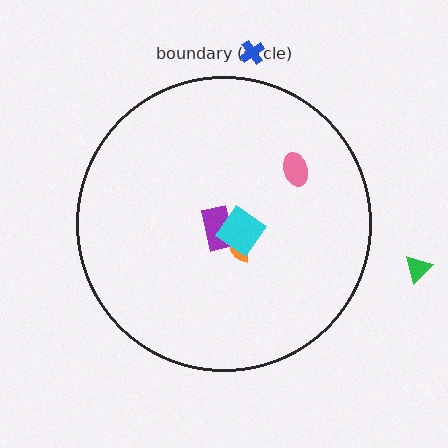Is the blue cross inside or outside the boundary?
Outside.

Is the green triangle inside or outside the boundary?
Outside.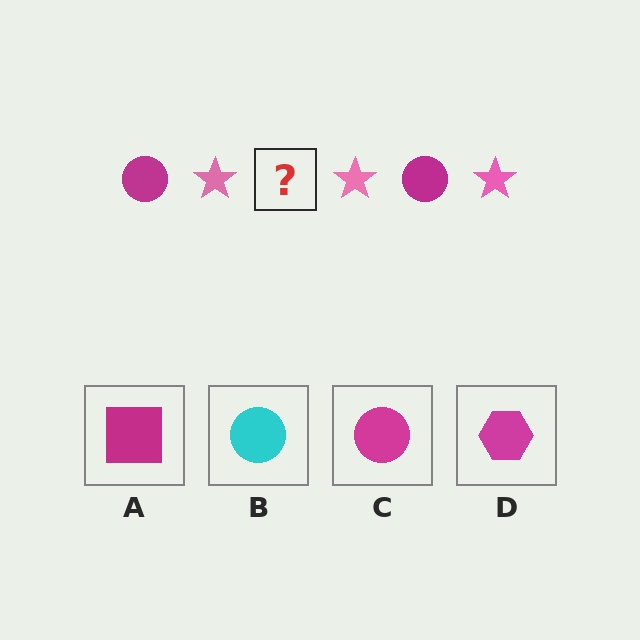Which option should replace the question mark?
Option C.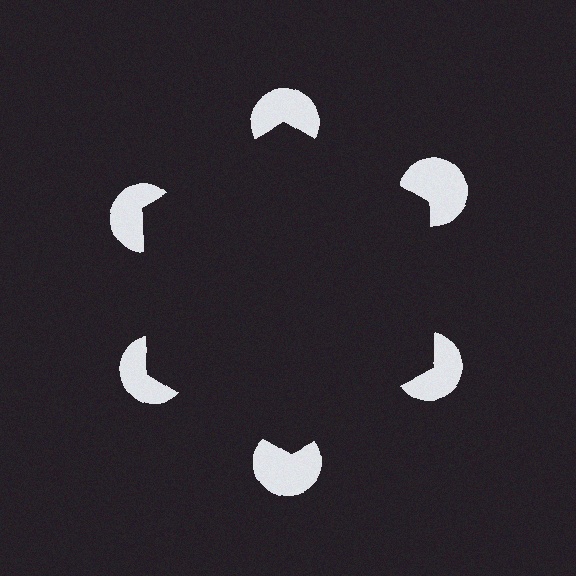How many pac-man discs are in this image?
There are 6 — one at each vertex of the illusory hexagon.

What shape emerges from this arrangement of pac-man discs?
An illusory hexagon — its edges are inferred from the aligned wedge cuts in the pac-man discs, not physically drawn.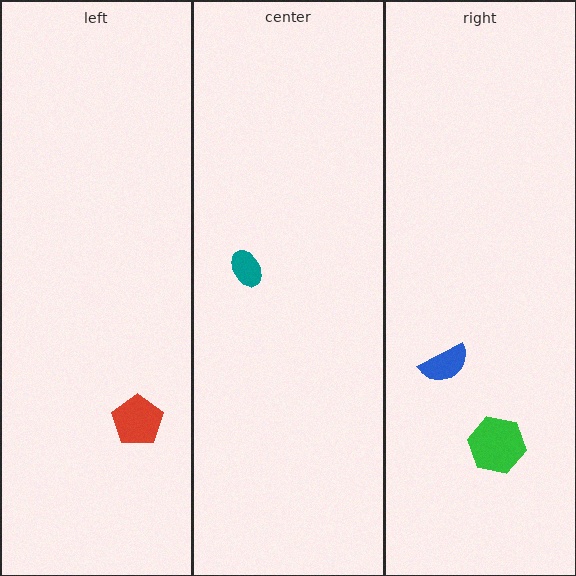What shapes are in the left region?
The red pentagon.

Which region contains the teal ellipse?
The center region.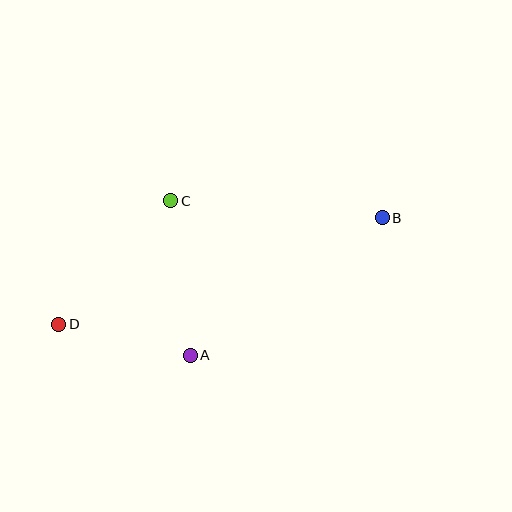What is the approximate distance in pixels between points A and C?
The distance between A and C is approximately 156 pixels.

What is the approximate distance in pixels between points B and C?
The distance between B and C is approximately 212 pixels.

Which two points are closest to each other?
Points A and D are closest to each other.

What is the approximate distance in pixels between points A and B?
The distance between A and B is approximately 236 pixels.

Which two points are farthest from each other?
Points B and D are farthest from each other.